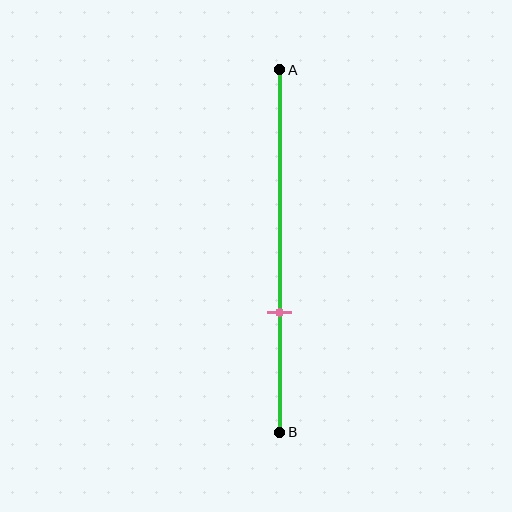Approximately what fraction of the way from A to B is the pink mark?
The pink mark is approximately 65% of the way from A to B.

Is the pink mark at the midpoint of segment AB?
No, the mark is at about 65% from A, not at the 50% midpoint.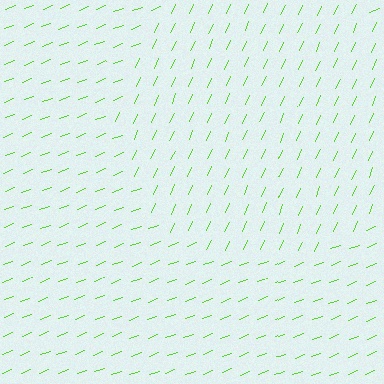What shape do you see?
I see a circle.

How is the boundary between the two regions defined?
The boundary is defined purely by a change in line orientation (approximately 45 degrees difference). All lines are the same color and thickness.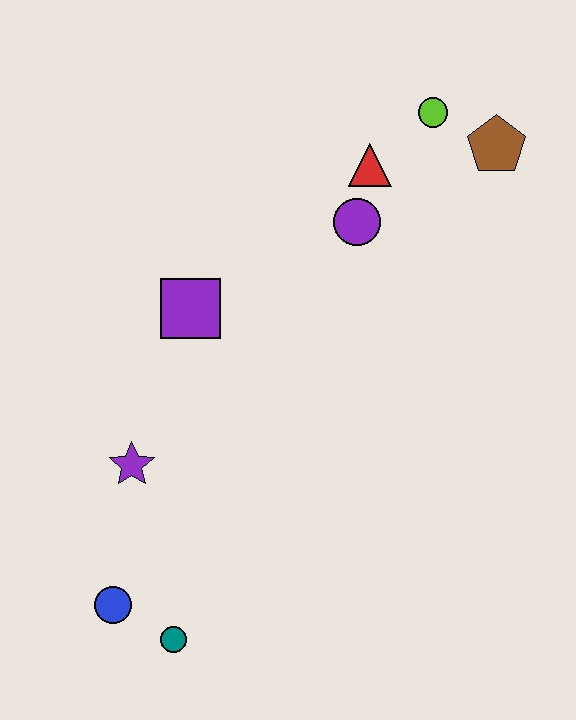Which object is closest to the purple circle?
The red triangle is closest to the purple circle.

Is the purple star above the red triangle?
No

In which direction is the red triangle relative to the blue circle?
The red triangle is above the blue circle.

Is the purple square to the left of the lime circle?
Yes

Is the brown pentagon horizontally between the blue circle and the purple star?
No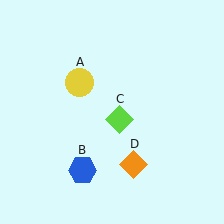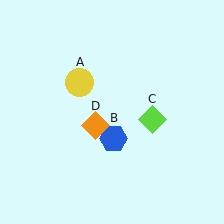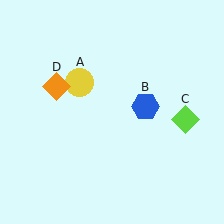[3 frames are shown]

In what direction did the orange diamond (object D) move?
The orange diamond (object D) moved up and to the left.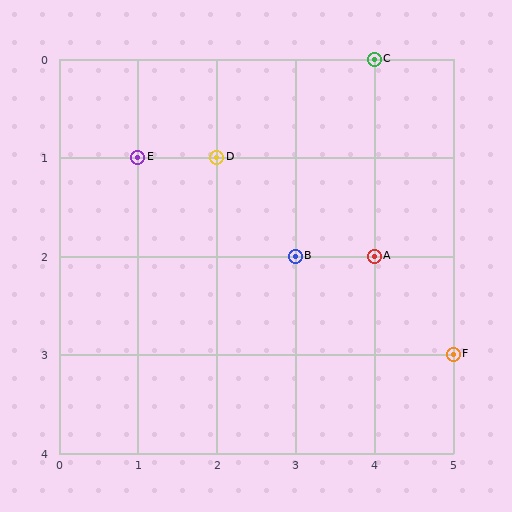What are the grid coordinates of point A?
Point A is at grid coordinates (4, 2).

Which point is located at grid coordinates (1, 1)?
Point E is at (1, 1).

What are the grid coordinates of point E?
Point E is at grid coordinates (1, 1).